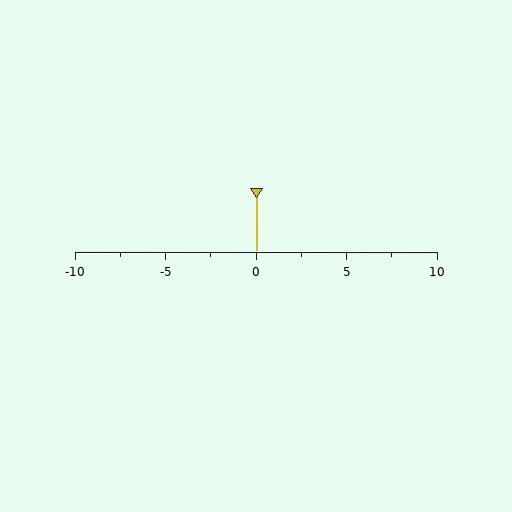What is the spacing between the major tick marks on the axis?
The major ticks are spaced 5 apart.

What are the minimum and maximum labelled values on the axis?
The axis runs from -10 to 10.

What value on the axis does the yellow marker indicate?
The marker indicates approximately 0.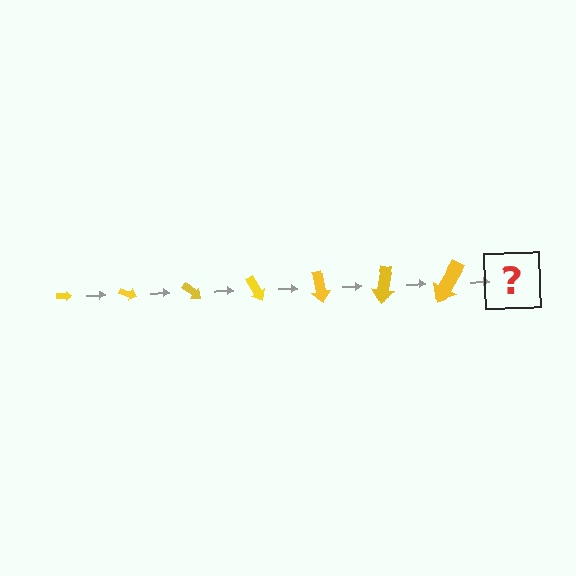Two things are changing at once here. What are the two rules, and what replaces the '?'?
The two rules are that the arrow grows larger each step and it rotates 20 degrees each step. The '?' should be an arrow, larger than the previous one and rotated 140 degrees from the start.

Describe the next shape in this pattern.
It should be an arrow, larger than the previous one and rotated 140 degrees from the start.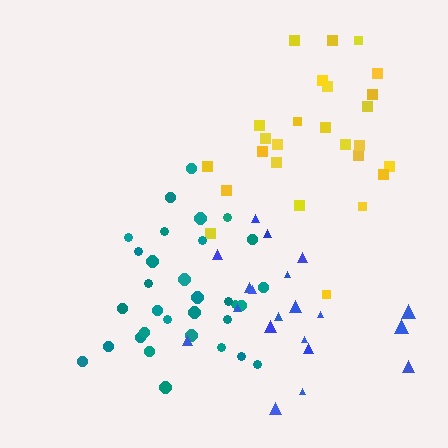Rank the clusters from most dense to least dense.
teal, blue, yellow.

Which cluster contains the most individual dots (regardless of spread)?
Teal (32).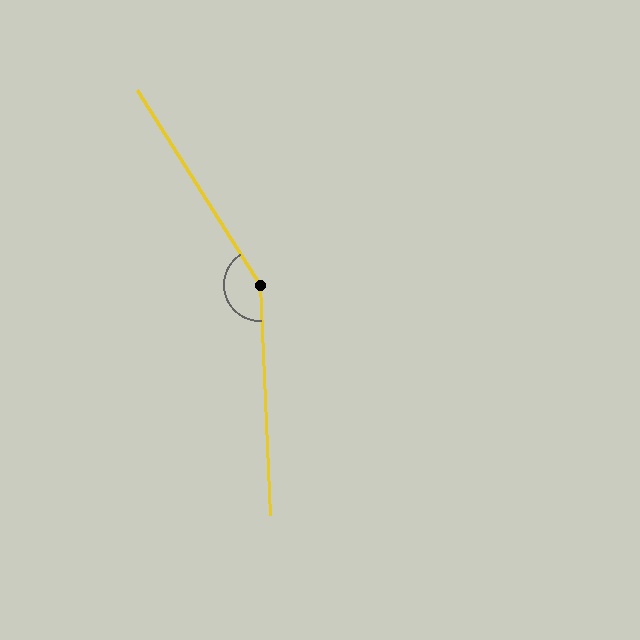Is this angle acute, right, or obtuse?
It is obtuse.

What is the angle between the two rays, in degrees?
Approximately 150 degrees.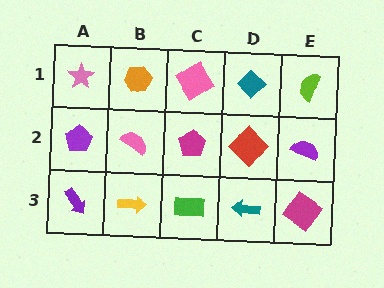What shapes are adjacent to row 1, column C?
A magenta pentagon (row 2, column C), an orange hexagon (row 1, column B), a teal diamond (row 1, column D).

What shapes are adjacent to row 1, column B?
A pink semicircle (row 2, column B), a pink star (row 1, column A), a pink diamond (row 1, column C).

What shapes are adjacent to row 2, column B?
An orange hexagon (row 1, column B), a yellow arrow (row 3, column B), a purple pentagon (row 2, column A), a magenta pentagon (row 2, column C).